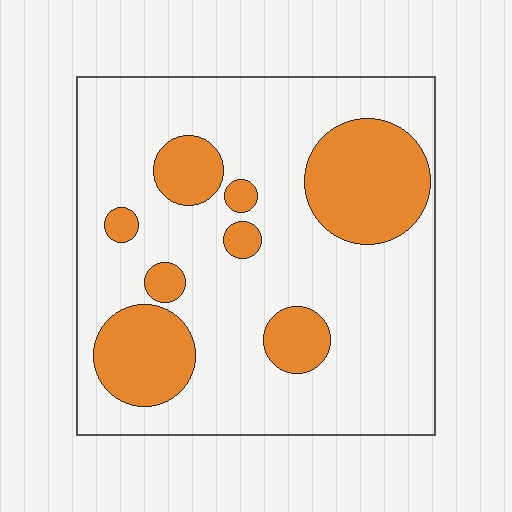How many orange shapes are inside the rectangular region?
8.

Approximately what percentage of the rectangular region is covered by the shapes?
Approximately 25%.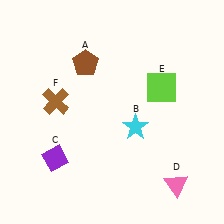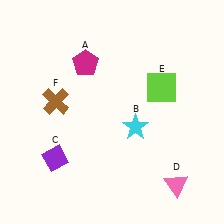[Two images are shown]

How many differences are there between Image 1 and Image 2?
There is 1 difference between the two images.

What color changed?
The pentagon (A) changed from brown in Image 1 to magenta in Image 2.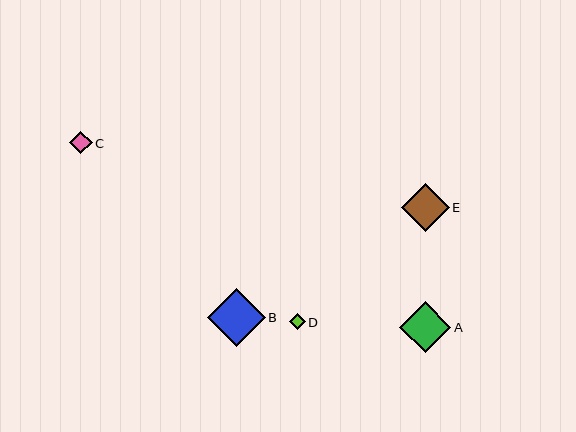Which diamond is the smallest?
Diamond D is the smallest with a size of approximately 16 pixels.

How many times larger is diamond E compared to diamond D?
Diamond E is approximately 3.0 times the size of diamond D.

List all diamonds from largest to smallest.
From largest to smallest: B, A, E, C, D.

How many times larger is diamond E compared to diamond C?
Diamond E is approximately 2.1 times the size of diamond C.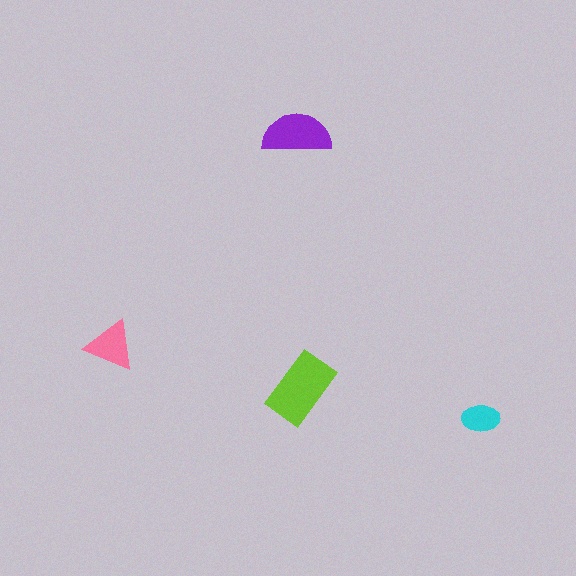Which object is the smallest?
The cyan ellipse.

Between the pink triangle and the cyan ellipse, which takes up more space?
The pink triangle.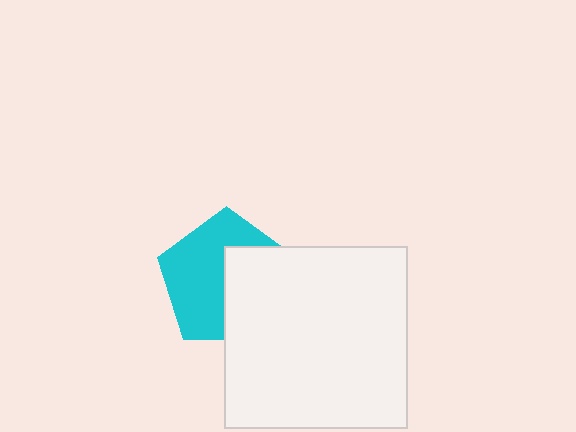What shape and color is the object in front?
The object in front is a white square.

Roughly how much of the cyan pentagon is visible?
About half of it is visible (roughly 56%).